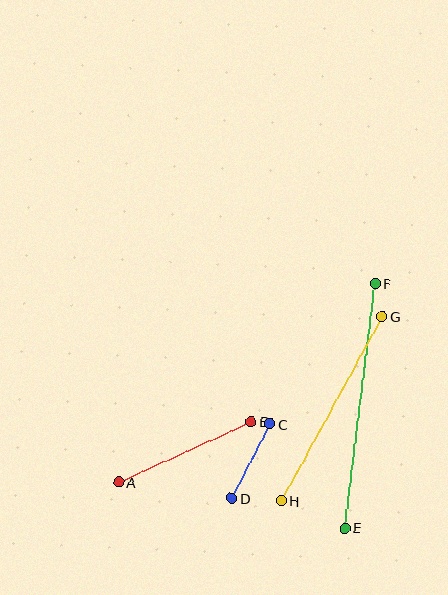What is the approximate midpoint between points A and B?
The midpoint is at approximately (185, 452) pixels.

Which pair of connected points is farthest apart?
Points E and F are farthest apart.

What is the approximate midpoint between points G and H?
The midpoint is at approximately (331, 408) pixels.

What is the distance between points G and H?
The distance is approximately 210 pixels.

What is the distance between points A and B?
The distance is approximately 146 pixels.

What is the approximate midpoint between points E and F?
The midpoint is at approximately (360, 406) pixels.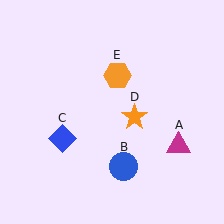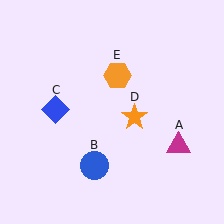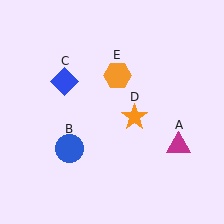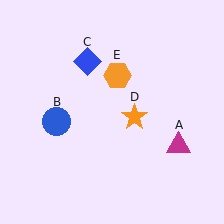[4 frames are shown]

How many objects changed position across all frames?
2 objects changed position: blue circle (object B), blue diamond (object C).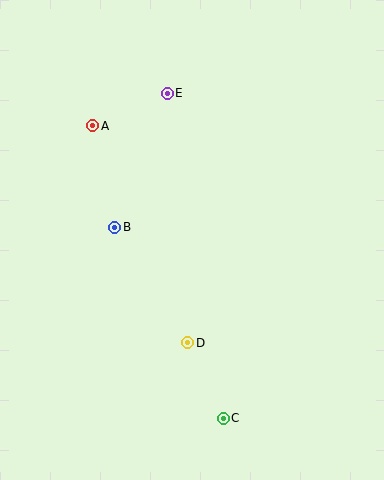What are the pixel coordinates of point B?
Point B is at (115, 227).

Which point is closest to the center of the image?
Point B at (115, 227) is closest to the center.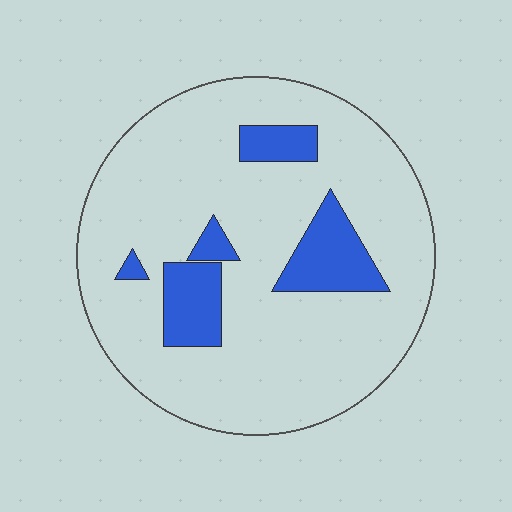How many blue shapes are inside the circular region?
5.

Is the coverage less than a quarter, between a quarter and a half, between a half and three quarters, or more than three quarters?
Less than a quarter.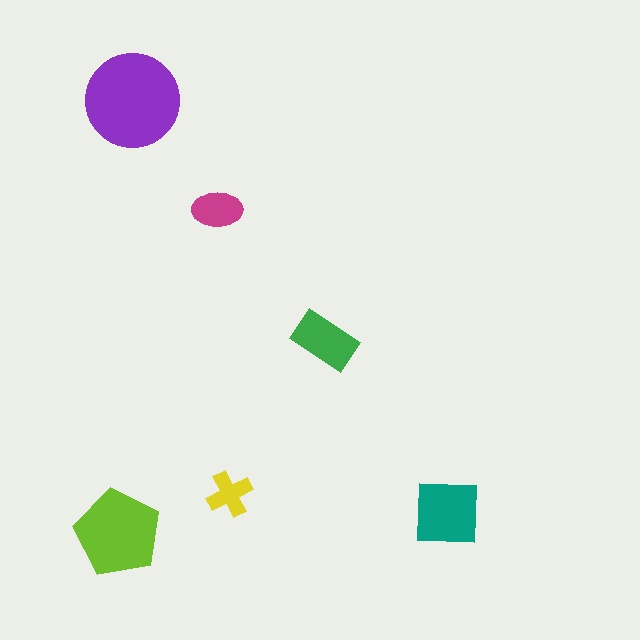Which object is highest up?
The purple circle is topmost.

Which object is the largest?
The purple circle.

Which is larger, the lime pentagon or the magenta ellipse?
The lime pentagon.